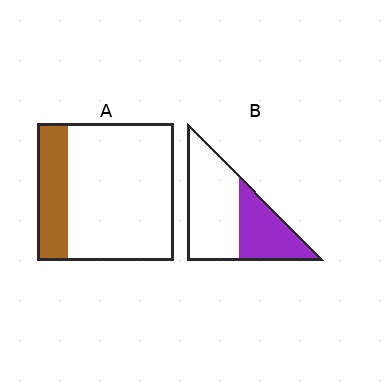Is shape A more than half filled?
No.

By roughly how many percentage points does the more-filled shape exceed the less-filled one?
By roughly 15 percentage points (B over A).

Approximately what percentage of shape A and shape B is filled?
A is approximately 25% and B is approximately 40%.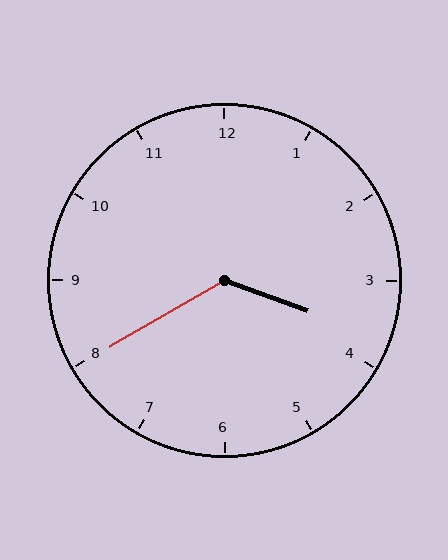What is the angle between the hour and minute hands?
Approximately 130 degrees.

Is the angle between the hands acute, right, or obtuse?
It is obtuse.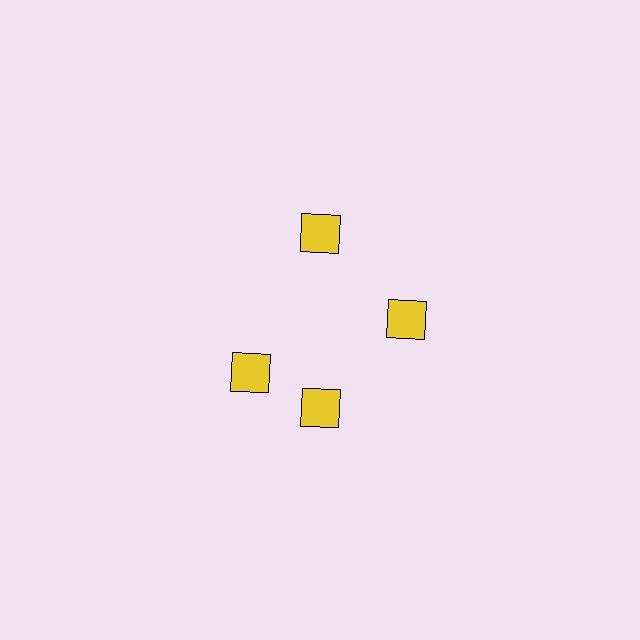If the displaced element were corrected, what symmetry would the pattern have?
It would have 4-fold rotational symmetry — the pattern would map onto itself every 90 degrees.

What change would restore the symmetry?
The symmetry would be restored by rotating it back into even spacing with its neighbors so that all 4 squares sit at equal angles and equal distance from the center.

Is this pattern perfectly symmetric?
No. The 4 yellow squares are arranged in a ring, but one element near the 9 o'clock position is rotated out of alignment along the ring, breaking the 4-fold rotational symmetry.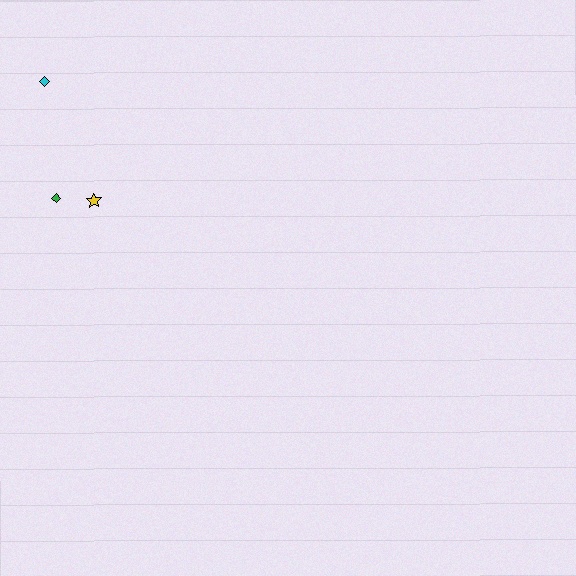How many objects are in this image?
There are 3 objects.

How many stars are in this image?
There is 1 star.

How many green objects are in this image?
There is 1 green object.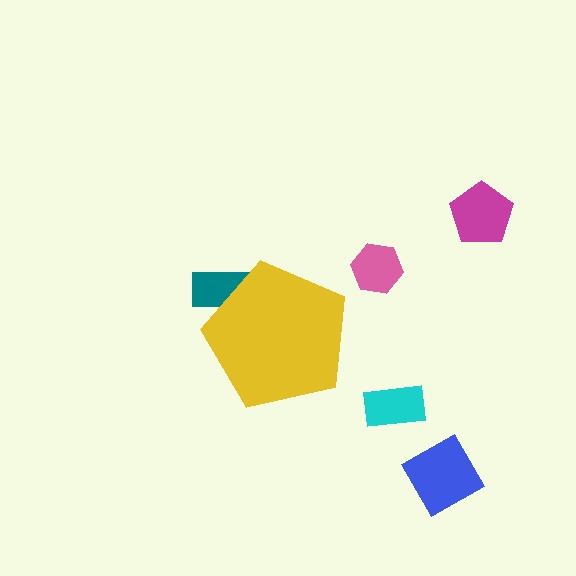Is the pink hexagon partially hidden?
No, the pink hexagon is fully visible.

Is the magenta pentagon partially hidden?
No, the magenta pentagon is fully visible.